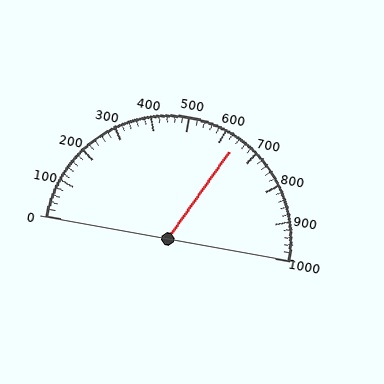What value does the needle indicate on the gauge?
The needle indicates approximately 640.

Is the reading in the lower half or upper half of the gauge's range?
The reading is in the upper half of the range (0 to 1000).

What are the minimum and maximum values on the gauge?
The gauge ranges from 0 to 1000.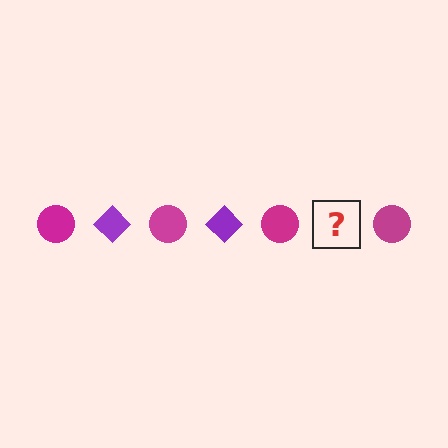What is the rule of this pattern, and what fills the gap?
The rule is that the pattern alternates between magenta circle and purple diamond. The gap should be filled with a purple diamond.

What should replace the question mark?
The question mark should be replaced with a purple diamond.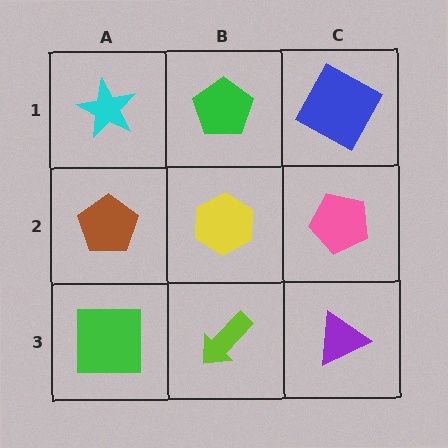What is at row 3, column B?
A lime arrow.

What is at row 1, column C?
A blue square.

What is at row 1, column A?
A cyan star.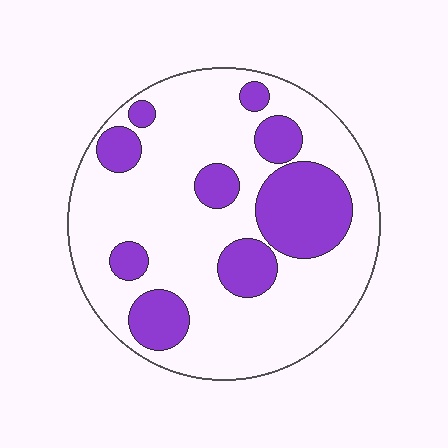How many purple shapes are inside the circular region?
9.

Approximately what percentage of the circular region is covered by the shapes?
Approximately 25%.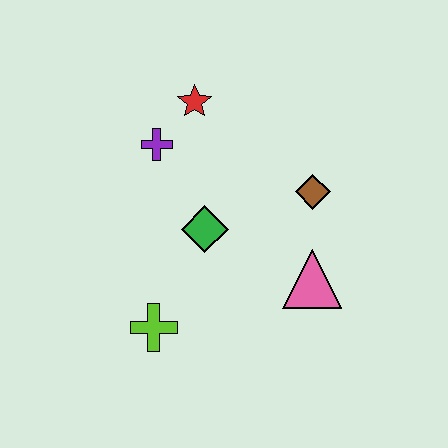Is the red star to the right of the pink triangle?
No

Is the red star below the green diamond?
No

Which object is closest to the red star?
The purple cross is closest to the red star.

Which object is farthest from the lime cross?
The red star is farthest from the lime cross.